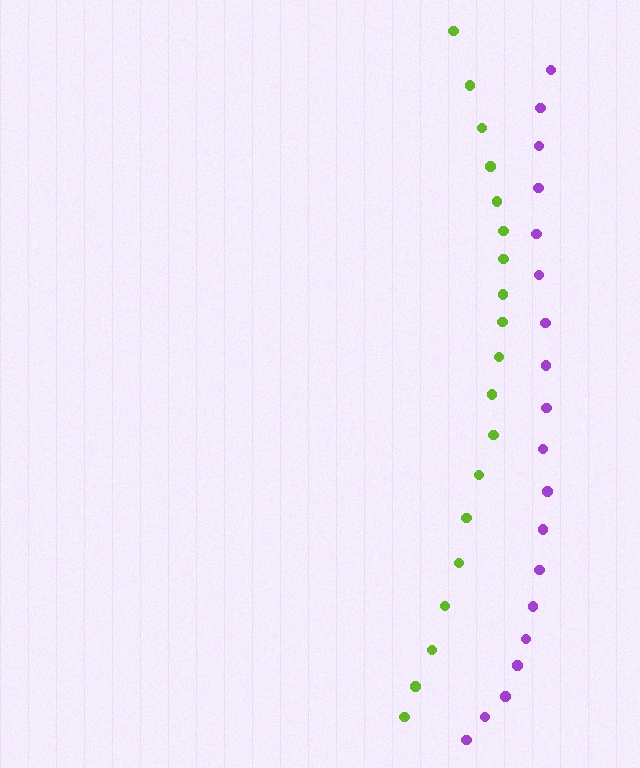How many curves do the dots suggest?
There are 2 distinct paths.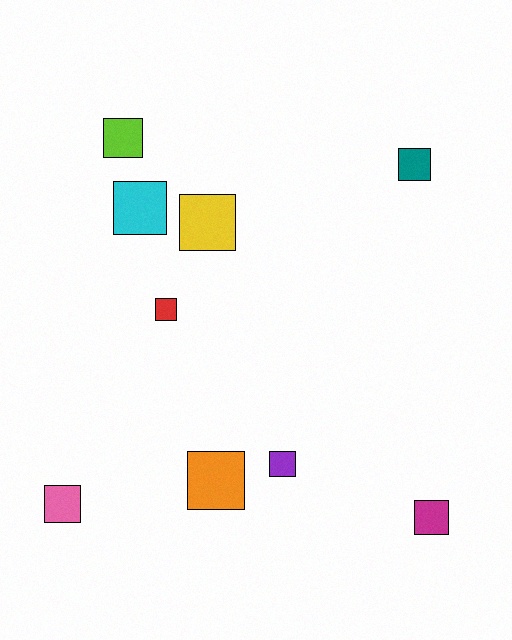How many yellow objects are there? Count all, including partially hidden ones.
There is 1 yellow object.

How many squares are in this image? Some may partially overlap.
There are 9 squares.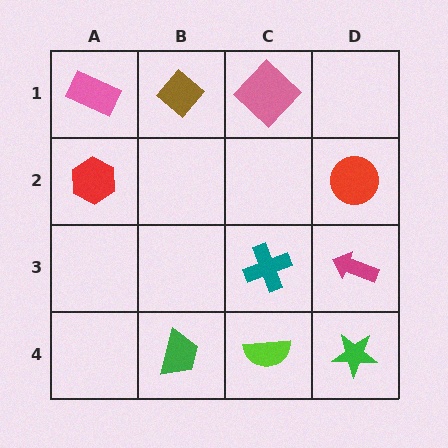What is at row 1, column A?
A pink rectangle.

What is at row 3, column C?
A teal cross.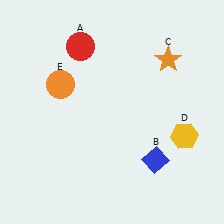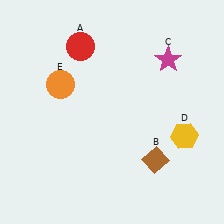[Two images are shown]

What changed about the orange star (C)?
In Image 1, C is orange. In Image 2, it changed to magenta.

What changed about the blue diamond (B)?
In Image 1, B is blue. In Image 2, it changed to brown.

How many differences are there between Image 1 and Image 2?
There are 2 differences between the two images.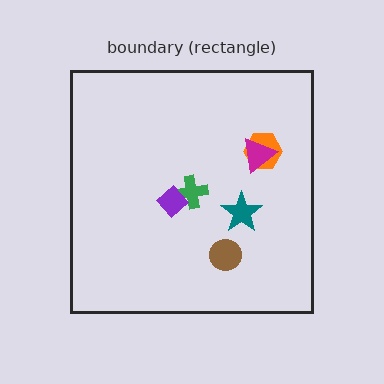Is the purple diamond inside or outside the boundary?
Inside.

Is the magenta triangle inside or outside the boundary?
Inside.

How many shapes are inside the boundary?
6 inside, 0 outside.